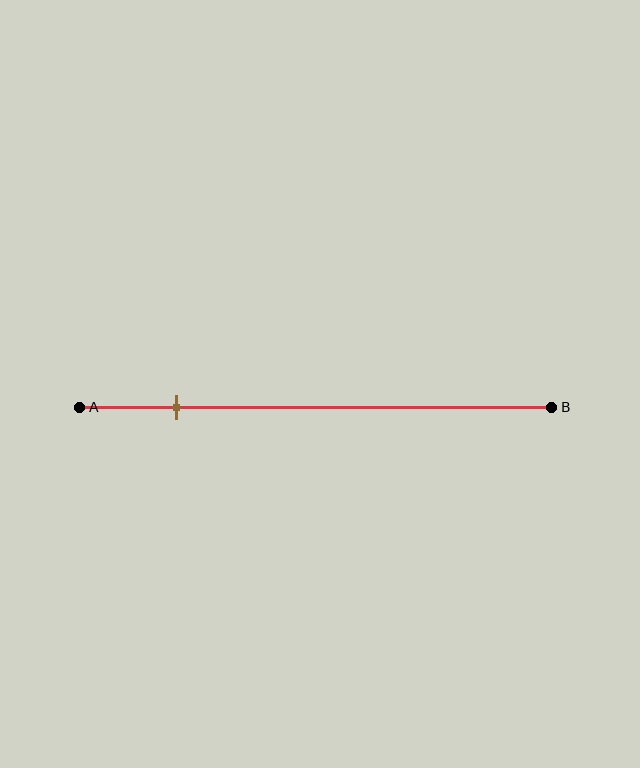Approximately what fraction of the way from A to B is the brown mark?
The brown mark is approximately 20% of the way from A to B.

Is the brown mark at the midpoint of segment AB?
No, the mark is at about 20% from A, not at the 50% midpoint.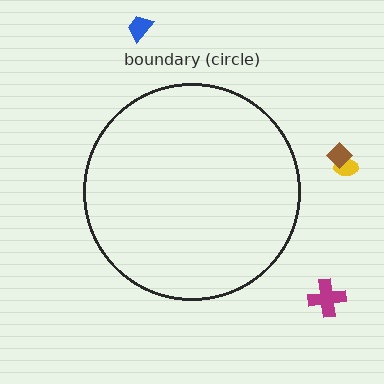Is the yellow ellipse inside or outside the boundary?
Outside.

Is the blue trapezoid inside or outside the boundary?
Outside.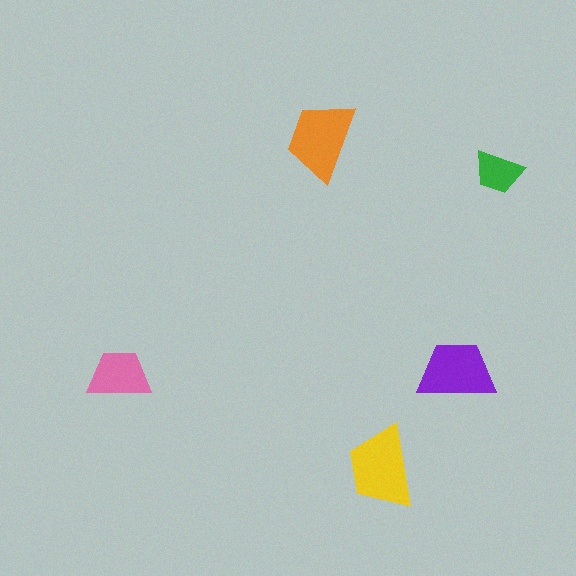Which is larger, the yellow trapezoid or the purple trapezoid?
The yellow one.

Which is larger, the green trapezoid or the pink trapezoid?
The pink one.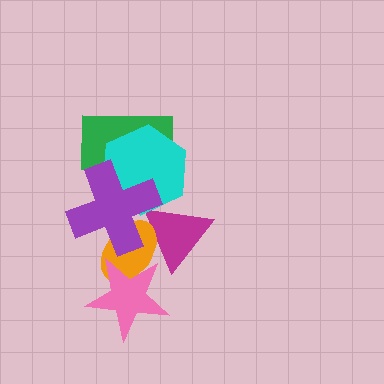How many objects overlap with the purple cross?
4 objects overlap with the purple cross.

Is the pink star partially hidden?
No, no other shape covers it.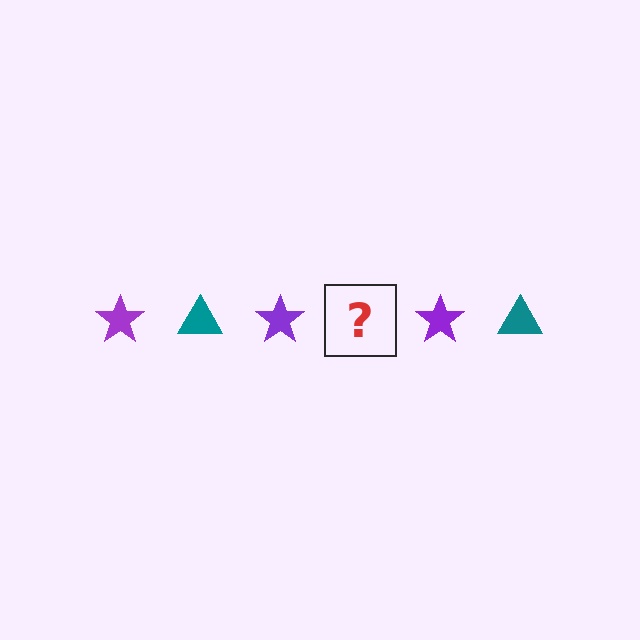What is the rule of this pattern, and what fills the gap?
The rule is that the pattern alternates between purple star and teal triangle. The gap should be filled with a teal triangle.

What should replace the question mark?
The question mark should be replaced with a teal triangle.